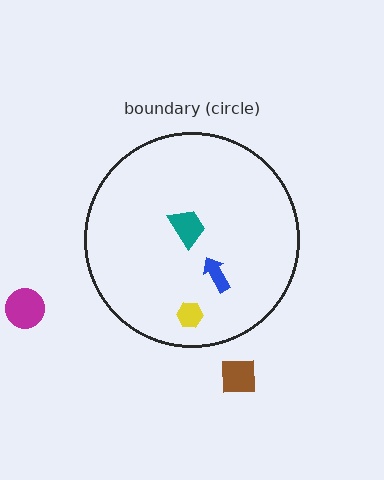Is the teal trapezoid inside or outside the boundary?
Inside.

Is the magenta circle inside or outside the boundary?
Outside.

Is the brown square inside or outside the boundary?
Outside.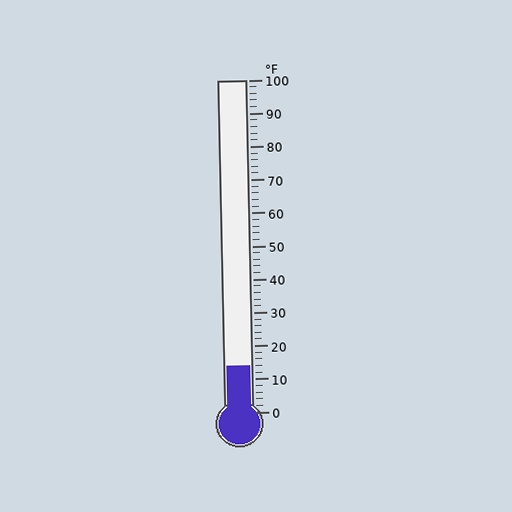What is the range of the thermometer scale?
The thermometer scale ranges from 0°F to 100°F.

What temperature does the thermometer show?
The thermometer shows approximately 14°F.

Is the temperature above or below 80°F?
The temperature is below 80°F.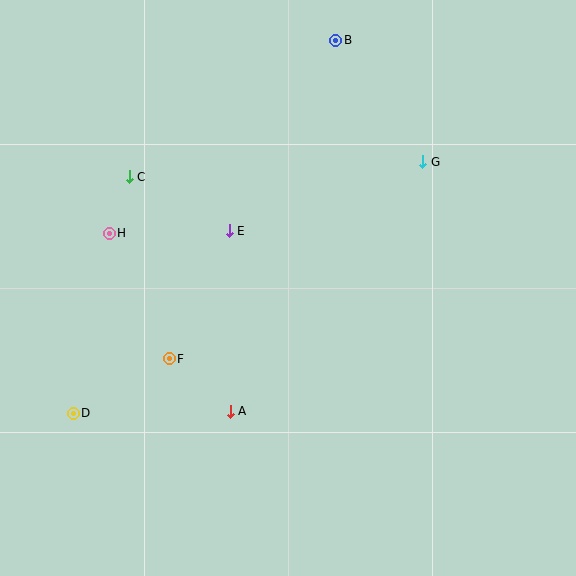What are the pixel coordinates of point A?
Point A is at (230, 411).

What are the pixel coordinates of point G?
Point G is at (423, 162).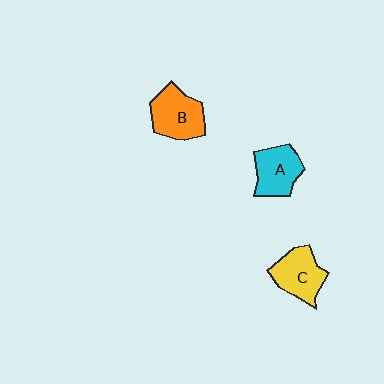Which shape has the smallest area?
Shape A (cyan).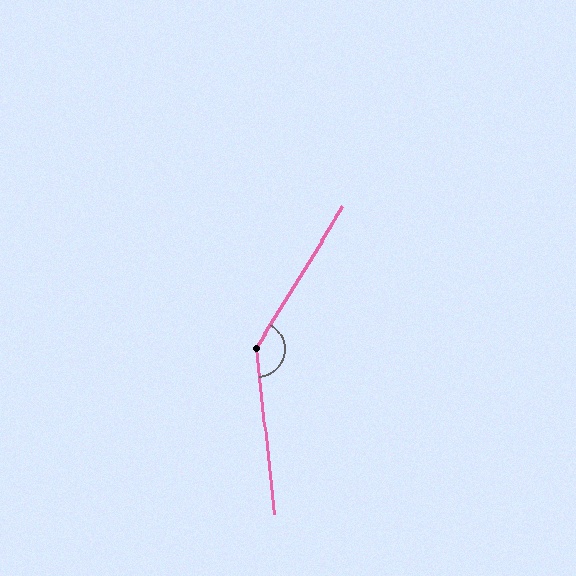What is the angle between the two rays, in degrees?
Approximately 142 degrees.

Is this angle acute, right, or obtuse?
It is obtuse.